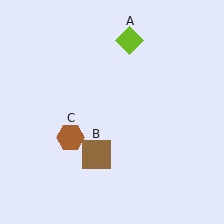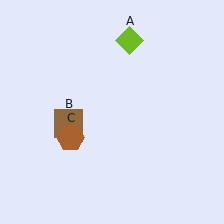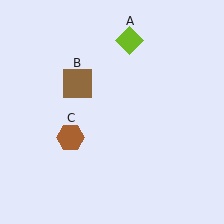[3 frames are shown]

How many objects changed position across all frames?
1 object changed position: brown square (object B).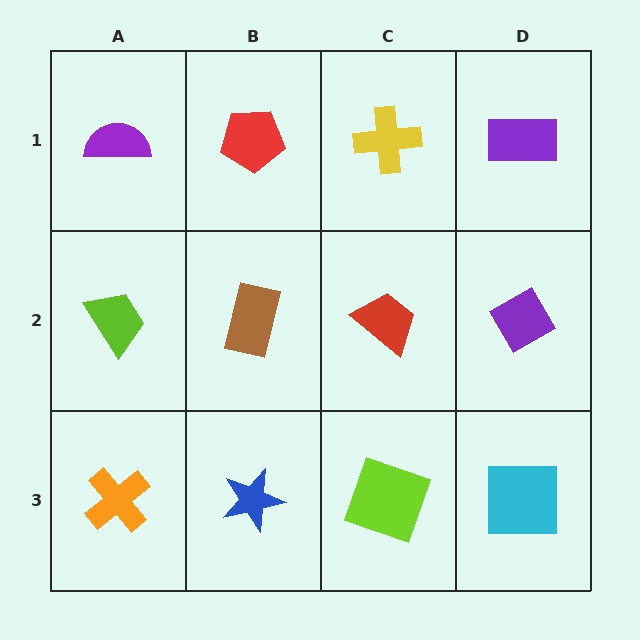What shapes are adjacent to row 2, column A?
A purple semicircle (row 1, column A), an orange cross (row 3, column A), a brown rectangle (row 2, column B).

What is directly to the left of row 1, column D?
A yellow cross.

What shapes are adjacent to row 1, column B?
A brown rectangle (row 2, column B), a purple semicircle (row 1, column A), a yellow cross (row 1, column C).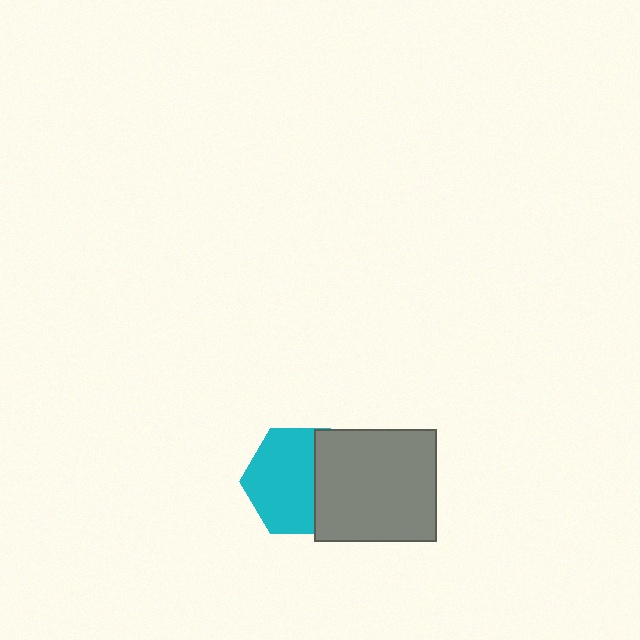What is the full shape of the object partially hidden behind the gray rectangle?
The partially hidden object is a cyan hexagon.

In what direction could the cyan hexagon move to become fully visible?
The cyan hexagon could move left. That would shift it out from behind the gray rectangle entirely.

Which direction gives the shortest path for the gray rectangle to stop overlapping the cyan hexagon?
Moving right gives the shortest separation.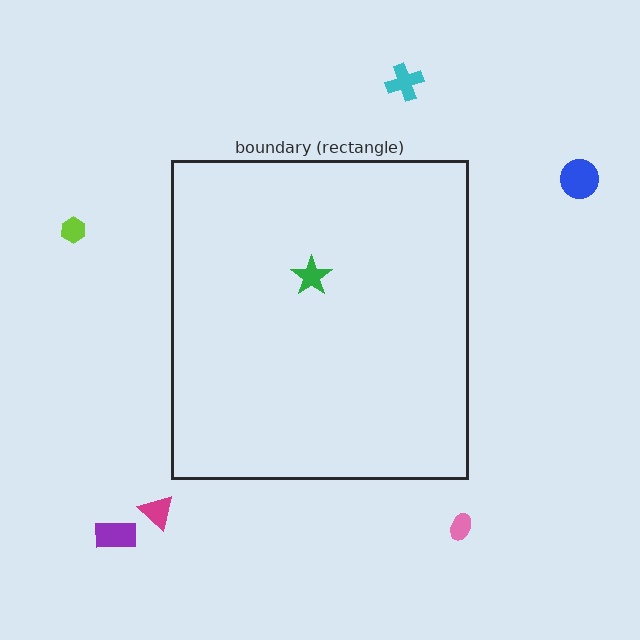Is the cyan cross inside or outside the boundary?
Outside.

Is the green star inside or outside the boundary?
Inside.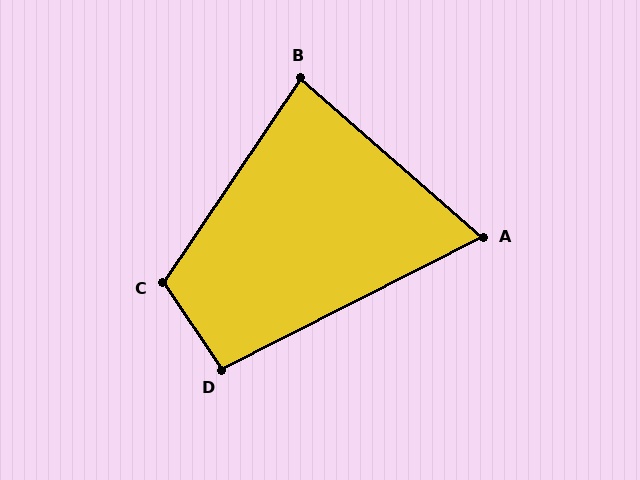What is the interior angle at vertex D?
Approximately 97 degrees (obtuse).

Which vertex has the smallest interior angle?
A, at approximately 68 degrees.